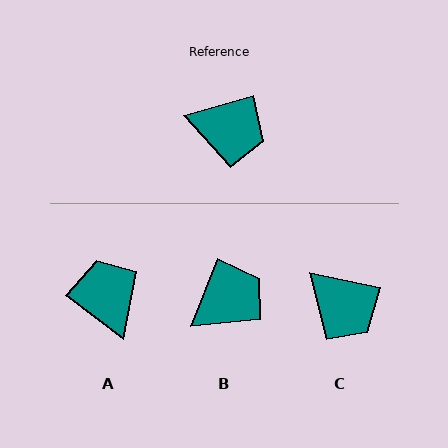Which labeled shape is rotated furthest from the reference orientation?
A, about 127 degrees away.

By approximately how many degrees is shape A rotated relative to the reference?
Approximately 127 degrees counter-clockwise.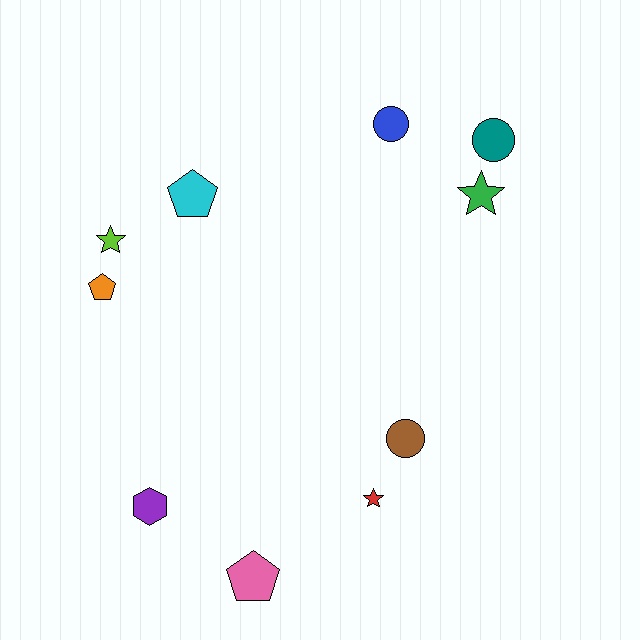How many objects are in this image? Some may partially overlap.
There are 10 objects.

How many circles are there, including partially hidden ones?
There are 3 circles.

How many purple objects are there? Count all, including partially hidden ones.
There is 1 purple object.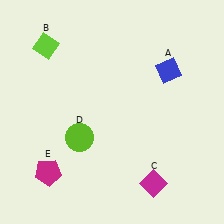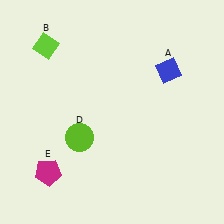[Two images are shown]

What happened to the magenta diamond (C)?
The magenta diamond (C) was removed in Image 2. It was in the bottom-right area of Image 1.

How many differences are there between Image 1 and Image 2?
There is 1 difference between the two images.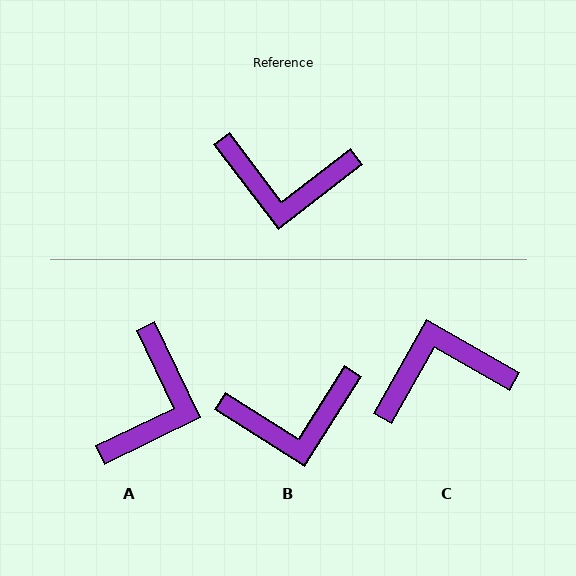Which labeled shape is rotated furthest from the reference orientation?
C, about 157 degrees away.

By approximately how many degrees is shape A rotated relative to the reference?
Approximately 78 degrees counter-clockwise.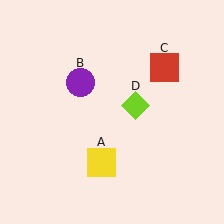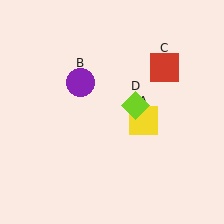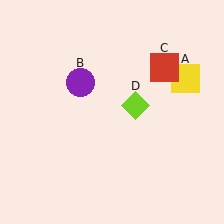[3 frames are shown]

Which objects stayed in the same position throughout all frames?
Purple circle (object B) and red square (object C) and lime diamond (object D) remained stationary.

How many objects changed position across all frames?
1 object changed position: yellow square (object A).